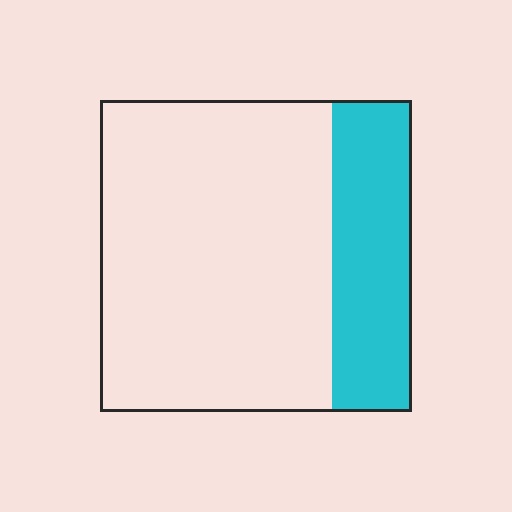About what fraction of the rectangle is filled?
About one quarter (1/4).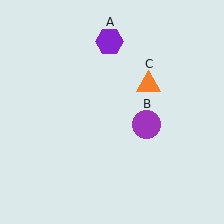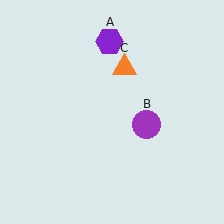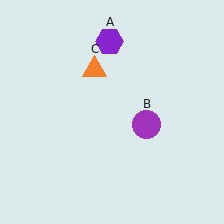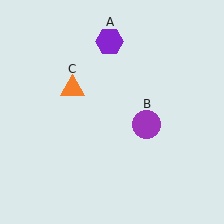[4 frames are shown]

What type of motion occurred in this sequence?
The orange triangle (object C) rotated counterclockwise around the center of the scene.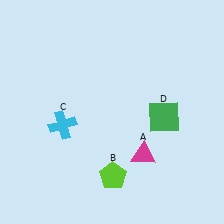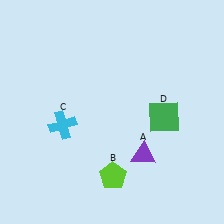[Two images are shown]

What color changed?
The triangle (A) changed from magenta in Image 1 to purple in Image 2.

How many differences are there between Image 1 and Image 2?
There is 1 difference between the two images.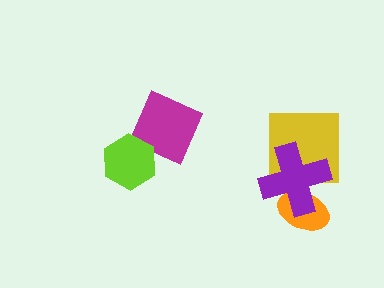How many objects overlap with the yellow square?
1 object overlaps with the yellow square.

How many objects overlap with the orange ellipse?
1 object overlaps with the orange ellipse.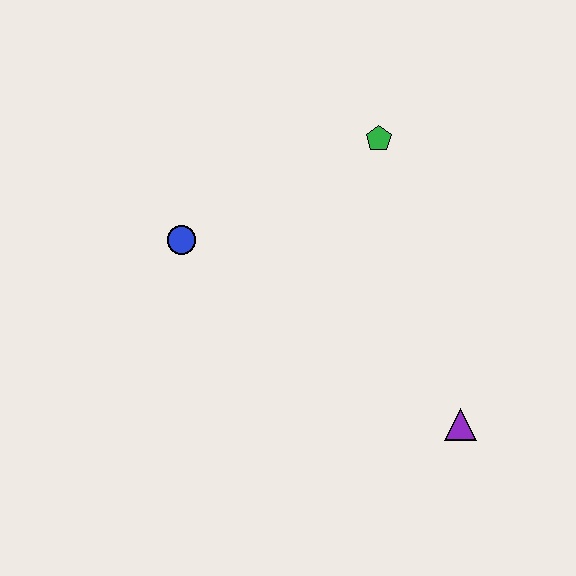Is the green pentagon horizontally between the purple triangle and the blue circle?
Yes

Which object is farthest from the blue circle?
The purple triangle is farthest from the blue circle.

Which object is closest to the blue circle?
The green pentagon is closest to the blue circle.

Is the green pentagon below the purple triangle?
No